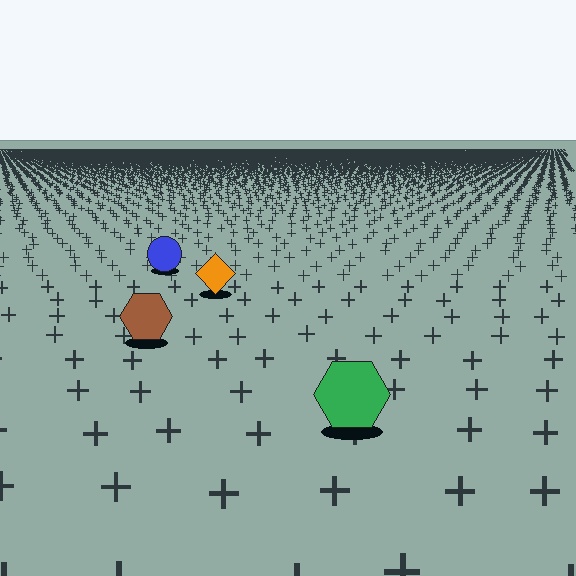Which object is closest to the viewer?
The green hexagon is closest. The texture marks near it are larger and more spread out.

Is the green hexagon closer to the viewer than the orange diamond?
Yes. The green hexagon is closer — you can tell from the texture gradient: the ground texture is coarser near it.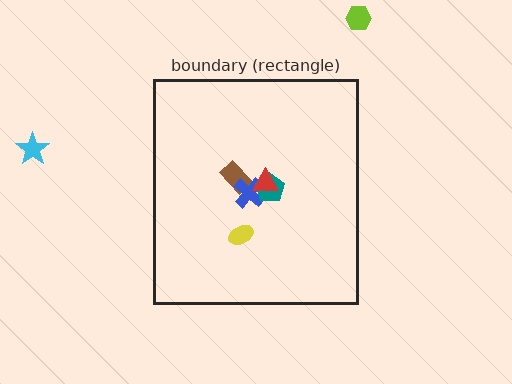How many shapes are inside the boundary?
5 inside, 2 outside.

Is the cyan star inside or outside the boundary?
Outside.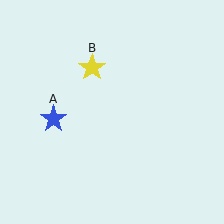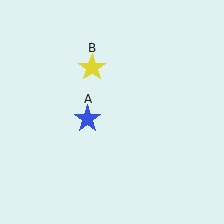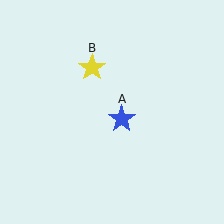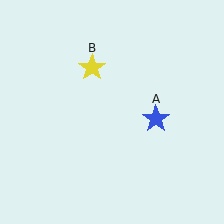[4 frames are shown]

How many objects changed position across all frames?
1 object changed position: blue star (object A).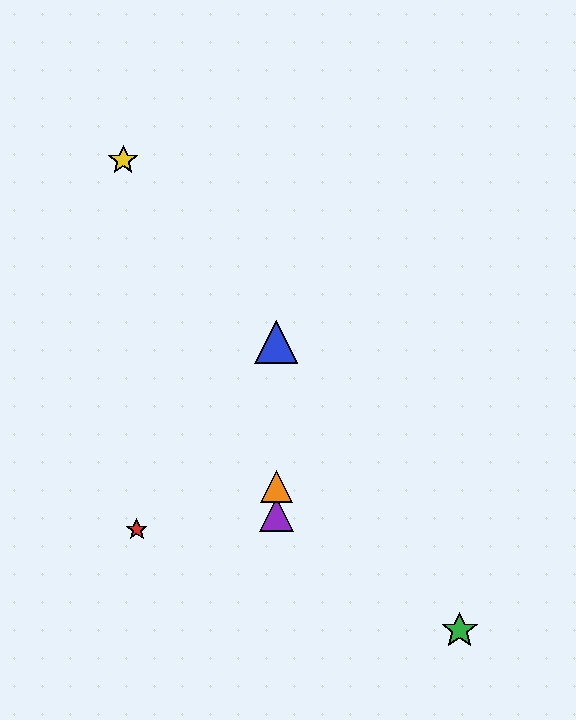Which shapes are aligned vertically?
The blue triangle, the purple triangle, the orange triangle are aligned vertically.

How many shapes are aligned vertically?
3 shapes (the blue triangle, the purple triangle, the orange triangle) are aligned vertically.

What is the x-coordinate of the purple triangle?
The purple triangle is at x≈276.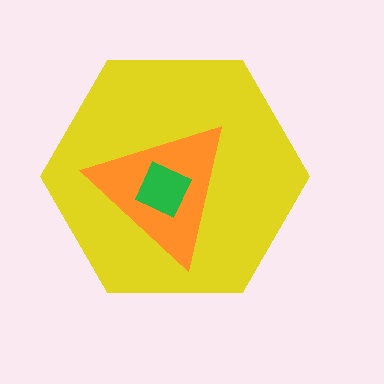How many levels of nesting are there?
3.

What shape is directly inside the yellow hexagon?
The orange triangle.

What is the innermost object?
The green square.